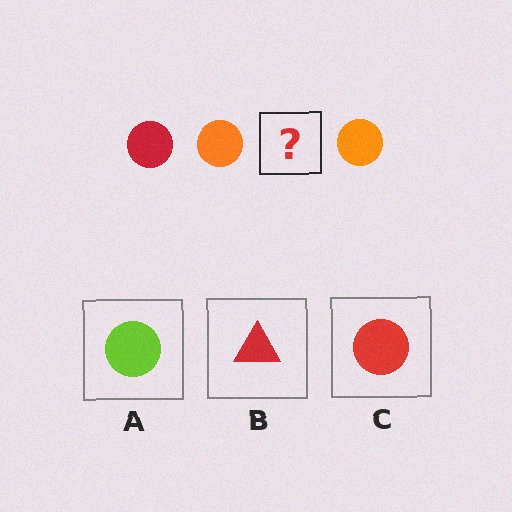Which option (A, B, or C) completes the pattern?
C.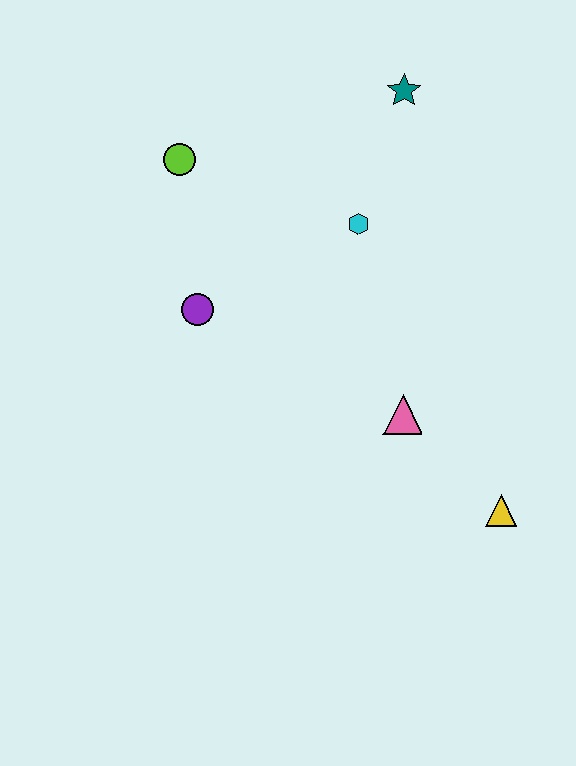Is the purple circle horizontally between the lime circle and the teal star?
Yes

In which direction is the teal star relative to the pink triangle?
The teal star is above the pink triangle.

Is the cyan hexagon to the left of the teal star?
Yes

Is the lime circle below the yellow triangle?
No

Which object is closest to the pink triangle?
The yellow triangle is closest to the pink triangle.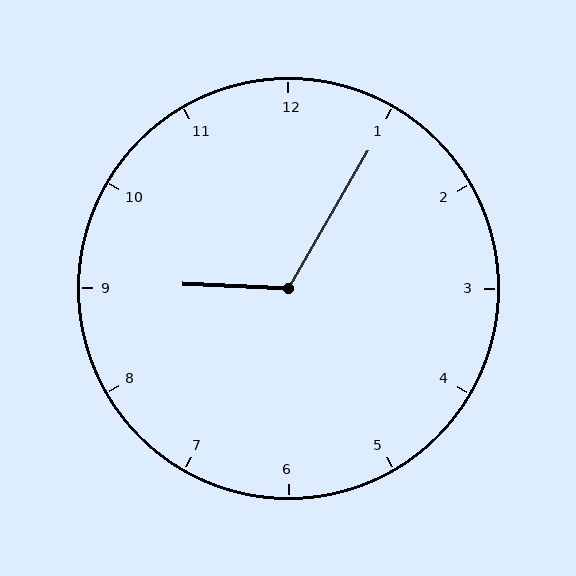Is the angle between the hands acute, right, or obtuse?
It is obtuse.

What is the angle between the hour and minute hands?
Approximately 118 degrees.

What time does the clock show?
9:05.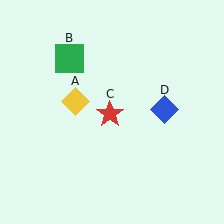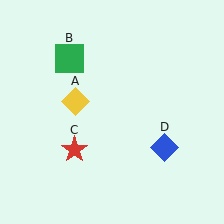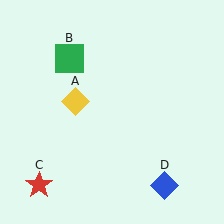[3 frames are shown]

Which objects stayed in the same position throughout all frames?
Yellow diamond (object A) and green square (object B) remained stationary.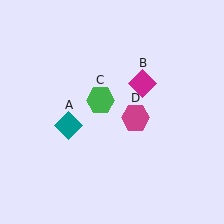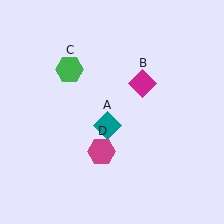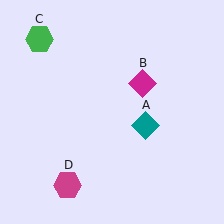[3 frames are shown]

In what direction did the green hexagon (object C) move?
The green hexagon (object C) moved up and to the left.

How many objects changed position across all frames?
3 objects changed position: teal diamond (object A), green hexagon (object C), magenta hexagon (object D).